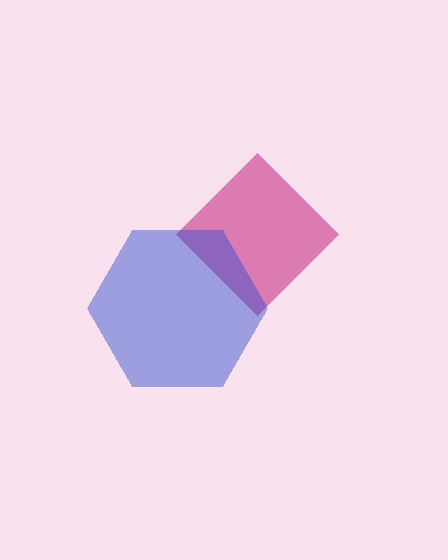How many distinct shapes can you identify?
There are 2 distinct shapes: a magenta diamond, a blue hexagon.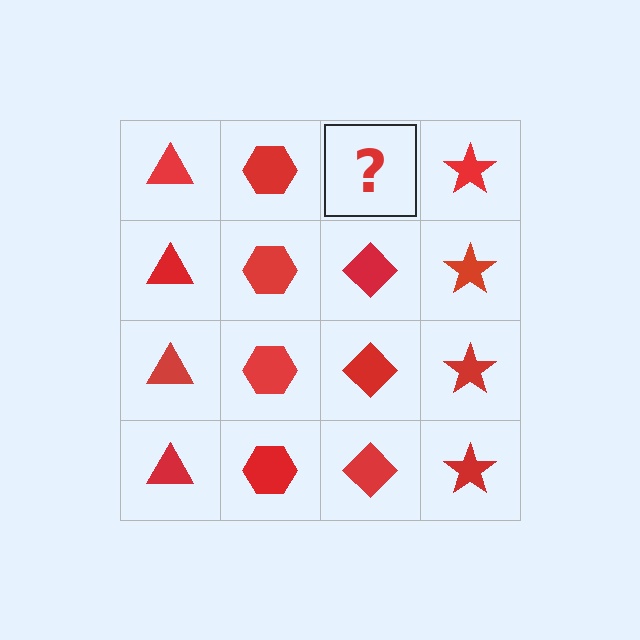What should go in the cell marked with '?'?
The missing cell should contain a red diamond.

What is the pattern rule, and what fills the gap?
The rule is that each column has a consistent shape. The gap should be filled with a red diamond.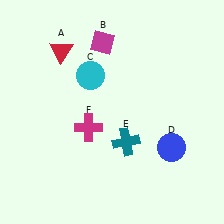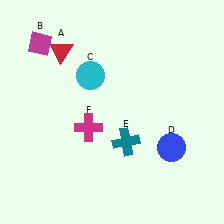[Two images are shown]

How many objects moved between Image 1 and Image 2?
1 object moved between the two images.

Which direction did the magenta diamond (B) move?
The magenta diamond (B) moved left.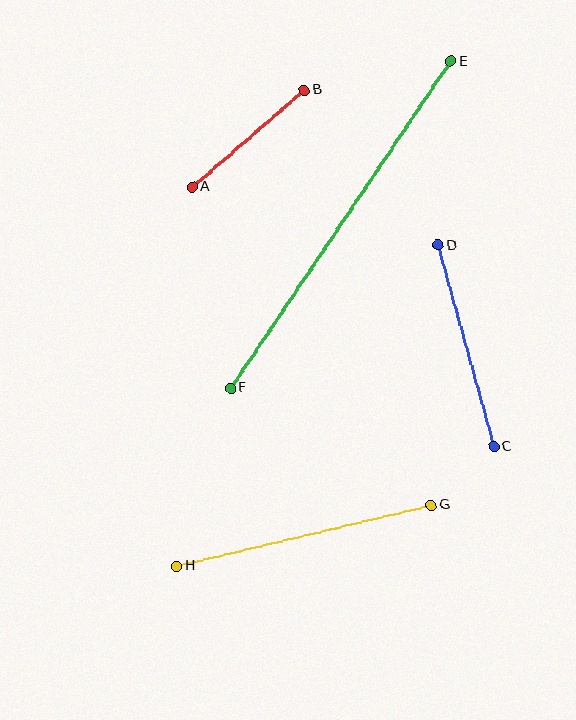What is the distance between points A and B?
The distance is approximately 148 pixels.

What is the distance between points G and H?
The distance is approximately 262 pixels.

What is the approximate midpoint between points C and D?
The midpoint is at approximately (466, 346) pixels.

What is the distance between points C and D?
The distance is approximately 209 pixels.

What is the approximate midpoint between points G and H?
The midpoint is at approximately (304, 536) pixels.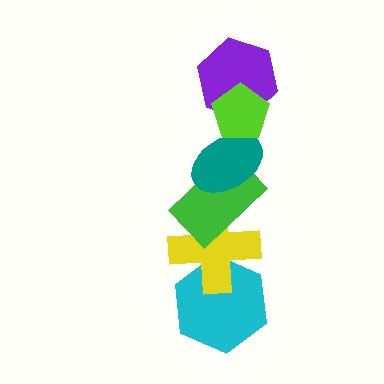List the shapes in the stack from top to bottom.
From top to bottom: the lime pentagon, the purple hexagon, the teal ellipse, the green rectangle, the yellow cross, the cyan hexagon.